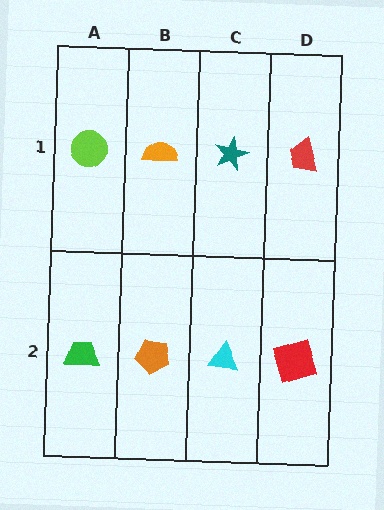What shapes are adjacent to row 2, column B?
An orange semicircle (row 1, column B), a green trapezoid (row 2, column A), a cyan triangle (row 2, column C).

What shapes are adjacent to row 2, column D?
A red trapezoid (row 1, column D), a cyan triangle (row 2, column C).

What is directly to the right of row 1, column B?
A teal star.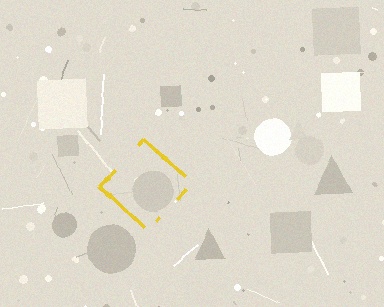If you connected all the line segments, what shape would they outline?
They would outline a diamond.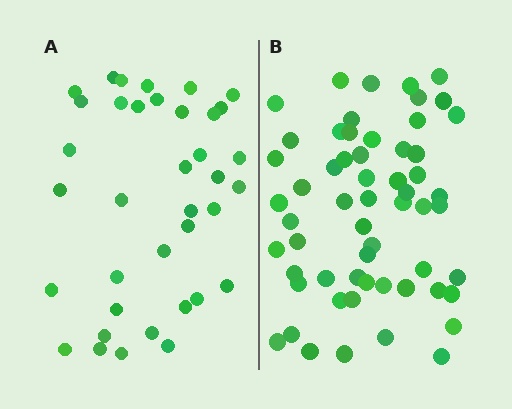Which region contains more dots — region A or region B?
Region B (the right region) has more dots.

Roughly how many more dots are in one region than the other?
Region B has approximately 20 more dots than region A.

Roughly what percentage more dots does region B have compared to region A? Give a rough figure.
About 55% more.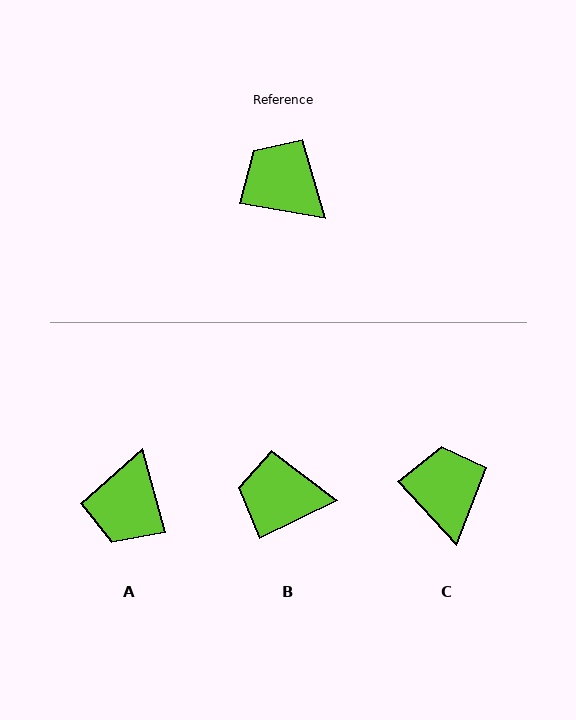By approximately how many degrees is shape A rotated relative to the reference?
Approximately 115 degrees counter-clockwise.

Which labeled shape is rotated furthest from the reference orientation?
A, about 115 degrees away.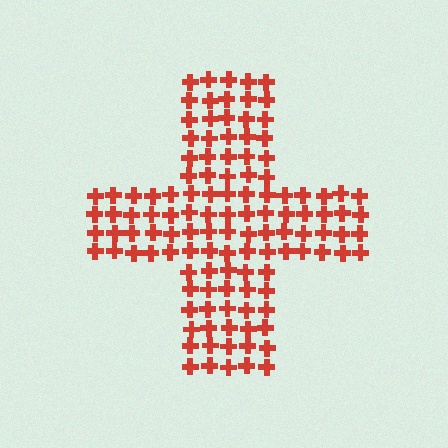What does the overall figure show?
The overall figure shows a cross.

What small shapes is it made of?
It is made of small crosses.